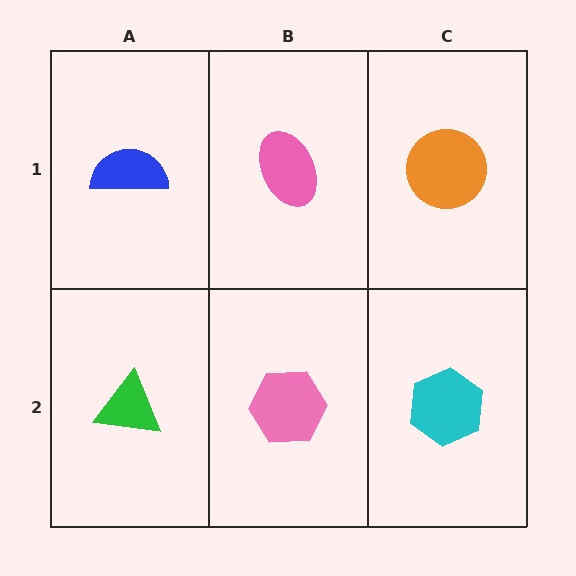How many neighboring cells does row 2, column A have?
2.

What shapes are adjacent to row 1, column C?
A cyan hexagon (row 2, column C), a pink ellipse (row 1, column B).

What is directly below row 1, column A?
A green triangle.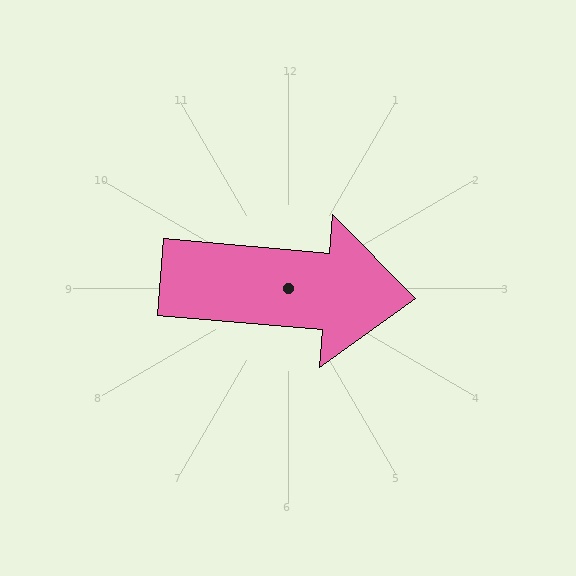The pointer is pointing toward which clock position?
Roughly 3 o'clock.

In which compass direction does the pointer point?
East.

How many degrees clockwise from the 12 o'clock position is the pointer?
Approximately 95 degrees.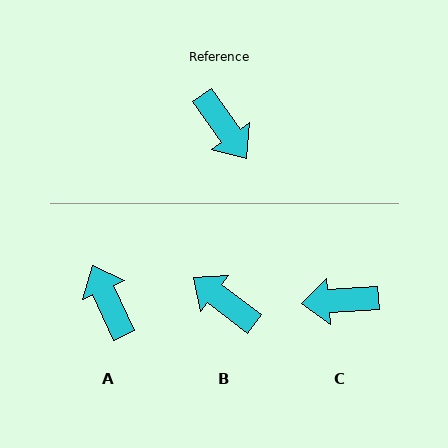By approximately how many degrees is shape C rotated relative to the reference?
Approximately 121 degrees clockwise.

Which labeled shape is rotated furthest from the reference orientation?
A, about 169 degrees away.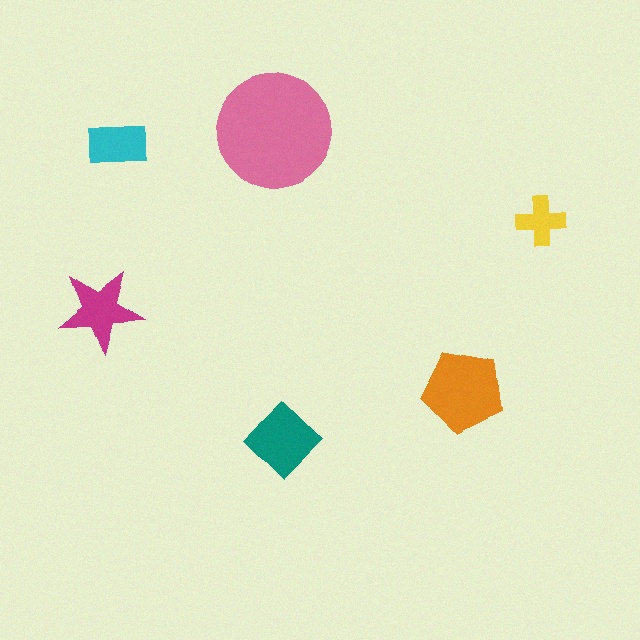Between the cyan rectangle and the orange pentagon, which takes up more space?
The orange pentagon.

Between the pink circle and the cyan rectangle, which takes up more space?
The pink circle.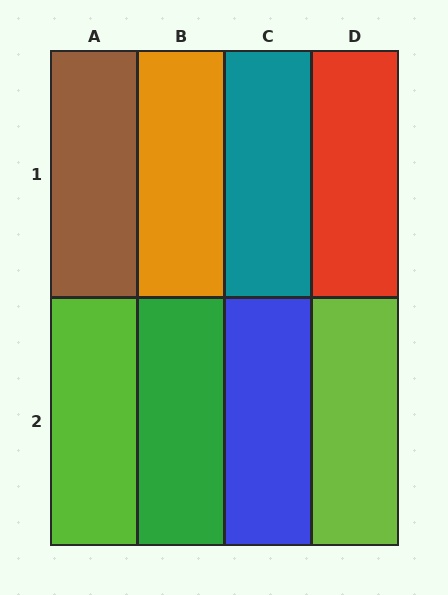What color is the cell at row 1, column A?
Brown.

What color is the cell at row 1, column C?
Teal.